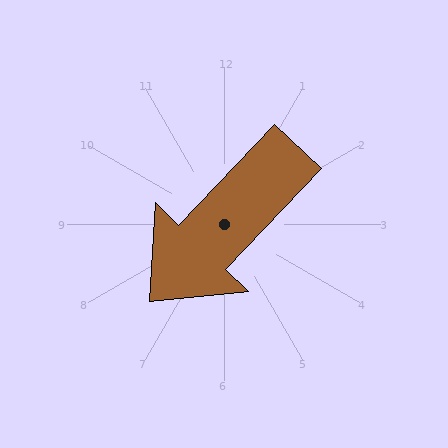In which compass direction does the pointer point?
Southwest.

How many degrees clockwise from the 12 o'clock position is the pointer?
Approximately 224 degrees.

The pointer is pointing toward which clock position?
Roughly 7 o'clock.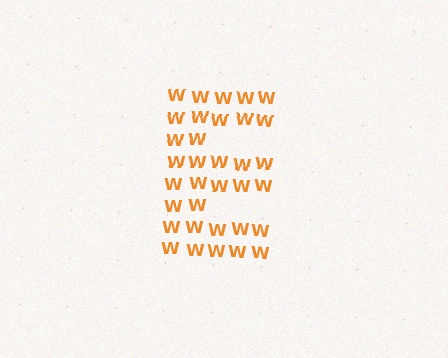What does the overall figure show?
The overall figure shows the letter E.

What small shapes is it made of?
It is made of small letter W's.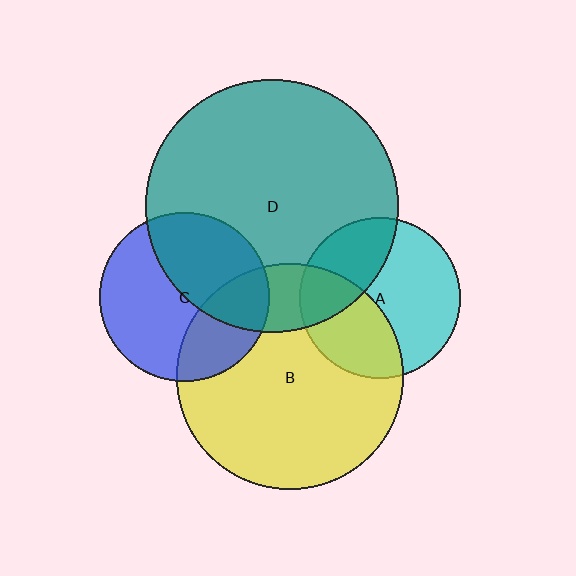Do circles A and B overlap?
Yes.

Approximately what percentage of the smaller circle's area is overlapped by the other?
Approximately 40%.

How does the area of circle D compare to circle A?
Approximately 2.5 times.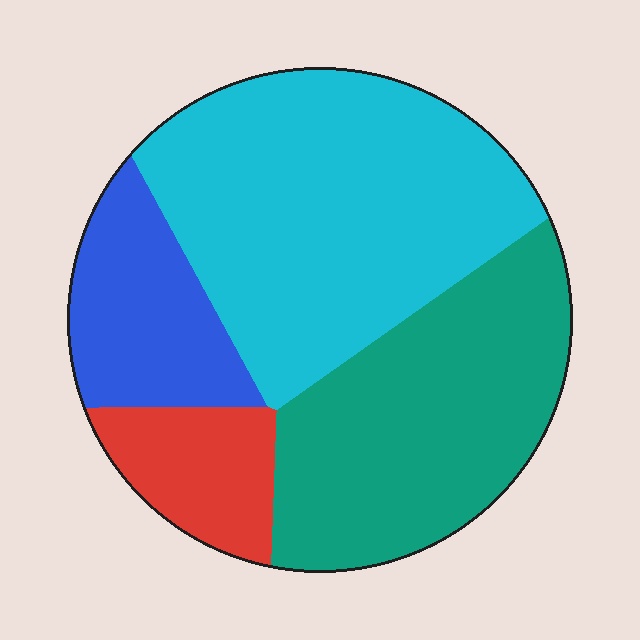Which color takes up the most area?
Cyan, at roughly 40%.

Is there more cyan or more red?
Cyan.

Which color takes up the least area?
Red, at roughly 10%.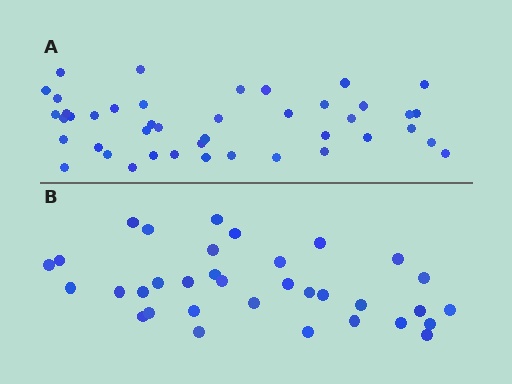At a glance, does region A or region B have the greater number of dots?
Region A (the top region) has more dots.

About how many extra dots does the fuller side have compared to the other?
Region A has roughly 8 or so more dots than region B.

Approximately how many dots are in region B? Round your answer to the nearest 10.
About 30 dots. (The exact count is 34, which rounds to 30.)